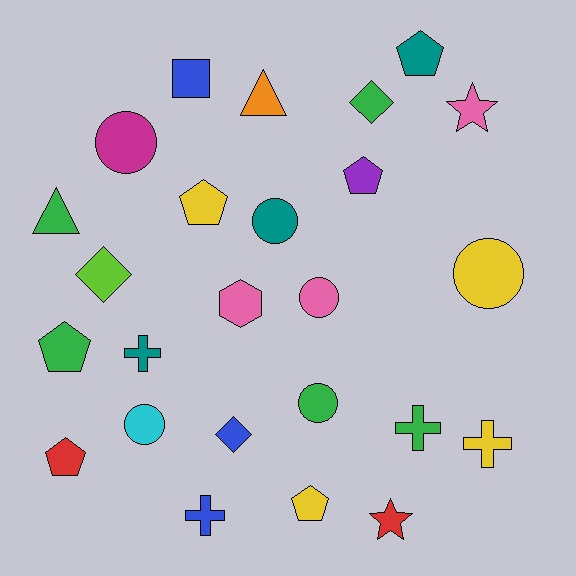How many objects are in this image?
There are 25 objects.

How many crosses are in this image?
There are 4 crosses.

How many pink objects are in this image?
There are 3 pink objects.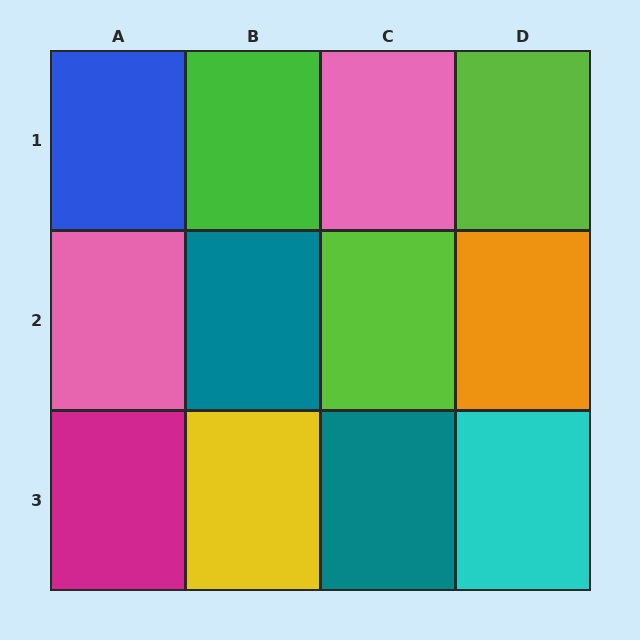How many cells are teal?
2 cells are teal.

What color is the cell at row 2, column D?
Orange.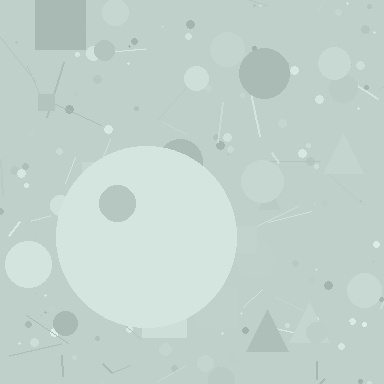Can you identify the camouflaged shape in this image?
The camouflaged shape is a circle.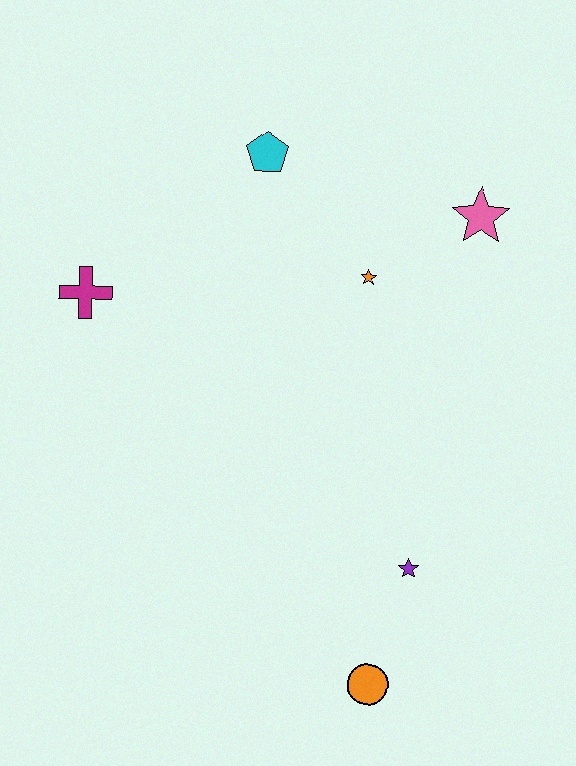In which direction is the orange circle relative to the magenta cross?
The orange circle is below the magenta cross.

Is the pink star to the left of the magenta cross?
No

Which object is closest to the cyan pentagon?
The orange star is closest to the cyan pentagon.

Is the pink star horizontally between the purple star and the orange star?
No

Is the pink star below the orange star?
No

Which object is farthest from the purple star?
The cyan pentagon is farthest from the purple star.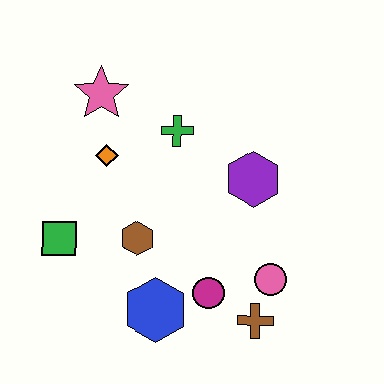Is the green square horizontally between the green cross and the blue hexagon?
No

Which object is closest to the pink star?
The orange diamond is closest to the pink star.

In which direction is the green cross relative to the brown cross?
The green cross is above the brown cross.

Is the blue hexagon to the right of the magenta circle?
No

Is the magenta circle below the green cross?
Yes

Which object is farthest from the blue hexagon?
The pink star is farthest from the blue hexagon.